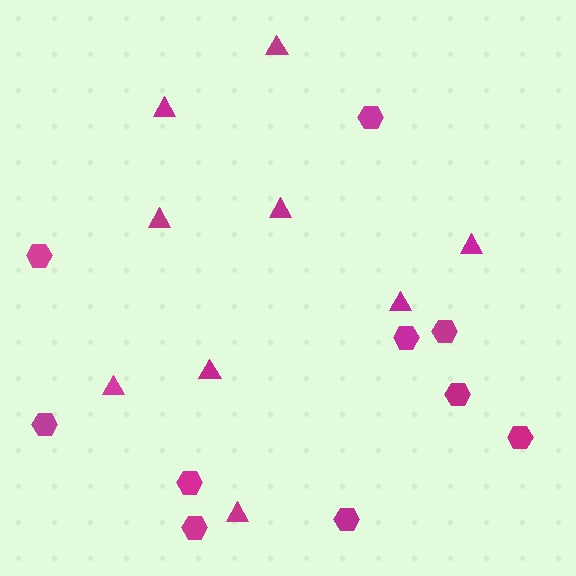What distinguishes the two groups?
There are 2 groups: one group of hexagons (10) and one group of triangles (9).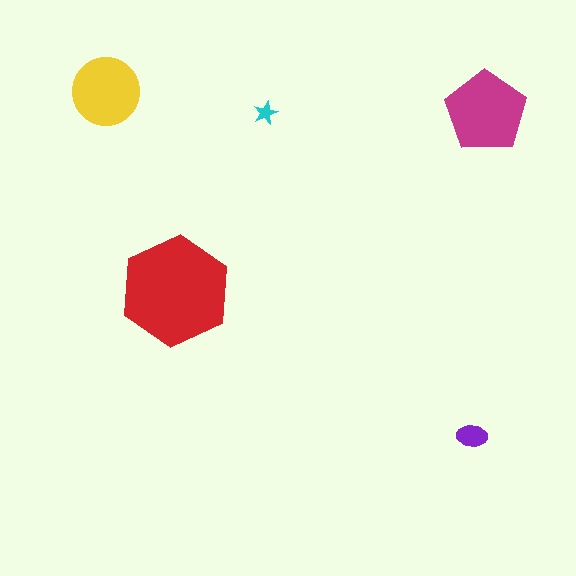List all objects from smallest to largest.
The cyan star, the purple ellipse, the yellow circle, the magenta pentagon, the red hexagon.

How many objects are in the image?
There are 5 objects in the image.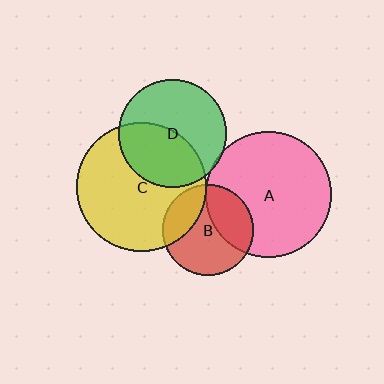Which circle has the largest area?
Circle C (yellow).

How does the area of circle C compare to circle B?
Approximately 2.0 times.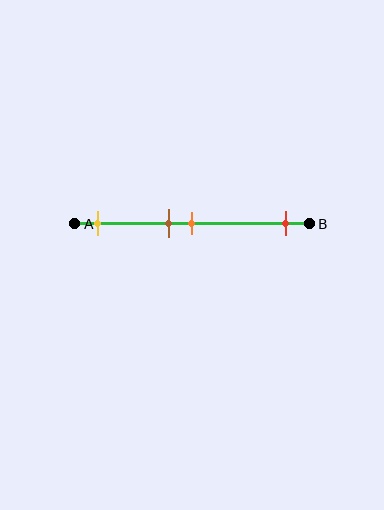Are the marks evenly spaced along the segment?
No, the marks are not evenly spaced.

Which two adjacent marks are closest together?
The brown and orange marks are the closest adjacent pair.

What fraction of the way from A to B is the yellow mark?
The yellow mark is approximately 10% (0.1) of the way from A to B.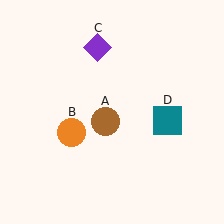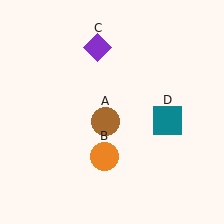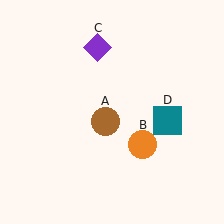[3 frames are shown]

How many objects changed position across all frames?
1 object changed position: orange circle (object B).